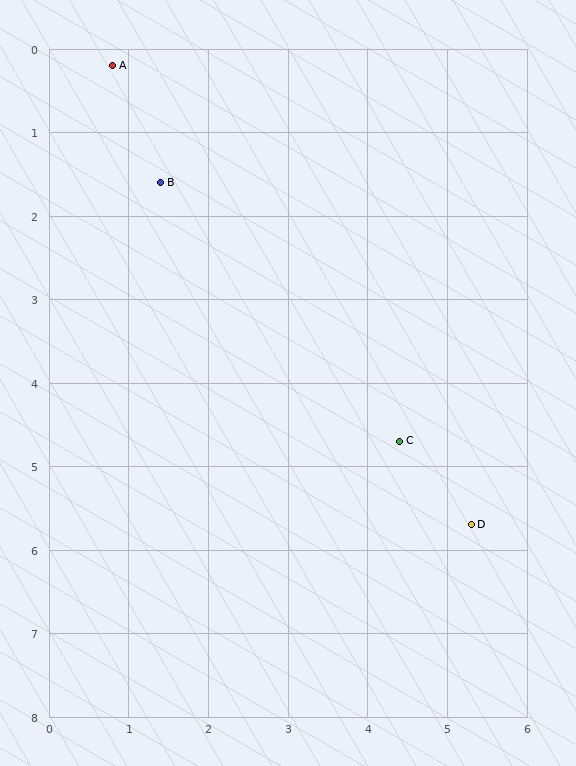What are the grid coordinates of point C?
Point C is at approximately (4.4, 4.7).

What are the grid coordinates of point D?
Point D is at approximately (5.3, 5.7).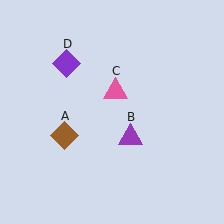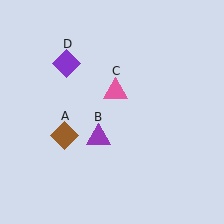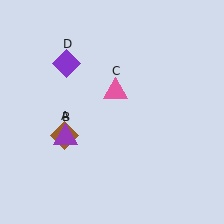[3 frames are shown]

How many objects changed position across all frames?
1 object changed position: purple triangle (object B).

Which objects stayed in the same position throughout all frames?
Brown diamond (object A) and pink triangle (object C) and purple diamond (object D) remained stationary.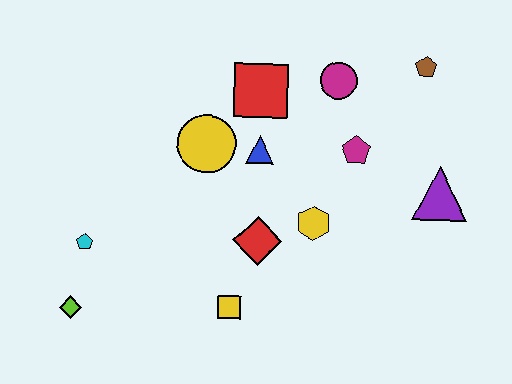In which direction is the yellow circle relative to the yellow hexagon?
The yellow circle is to the left of the yellow hexagon.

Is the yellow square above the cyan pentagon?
No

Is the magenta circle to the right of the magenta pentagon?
No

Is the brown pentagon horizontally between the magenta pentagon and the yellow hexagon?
No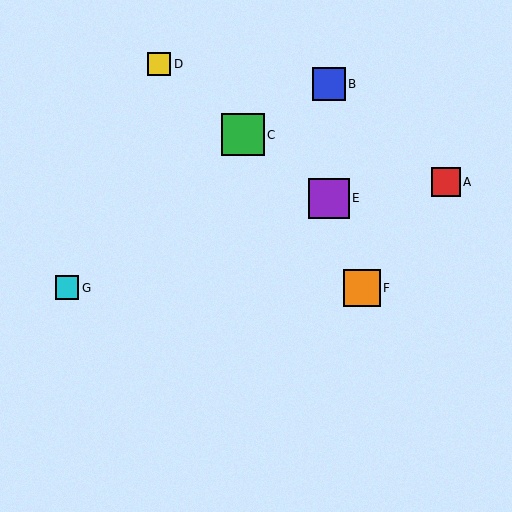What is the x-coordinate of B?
Object B is at x≈329.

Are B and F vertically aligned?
No, B is at x≈329 and F is at x≈362.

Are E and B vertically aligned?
Yes, both are at x≈329.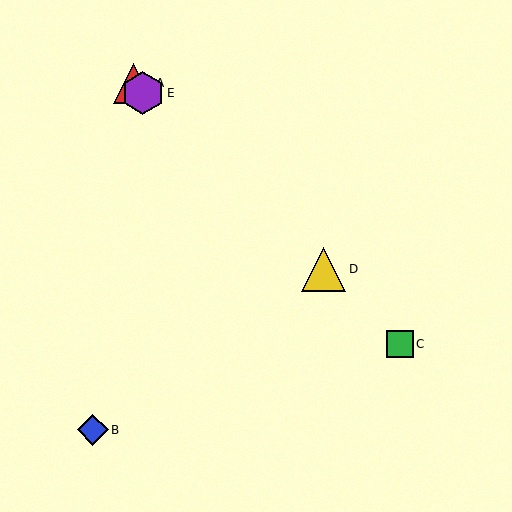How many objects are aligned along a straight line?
4 objects (A, C, D, E) are aligned along a straight line.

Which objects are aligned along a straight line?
Objects A, C, D, E are aligned along a straight line.